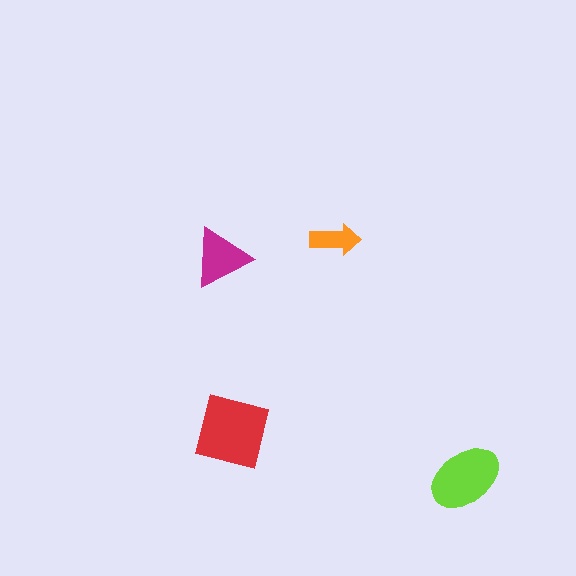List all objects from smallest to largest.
The orange arrow, the magenta triangle, the lime ellipse, the red square.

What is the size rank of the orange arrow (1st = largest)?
4th.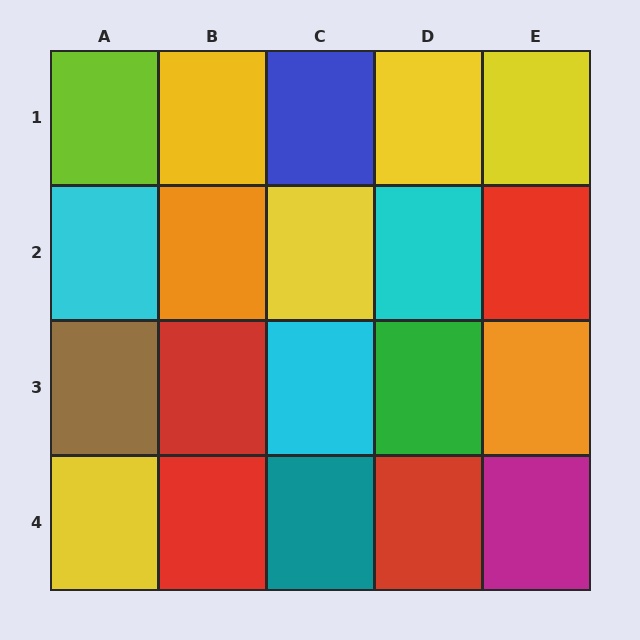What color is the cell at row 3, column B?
Red.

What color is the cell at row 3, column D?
Green.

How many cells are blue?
1 cell is blue.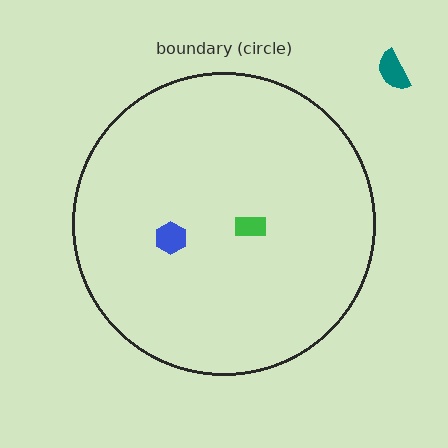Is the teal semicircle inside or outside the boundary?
Outside.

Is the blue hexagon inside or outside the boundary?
Inside.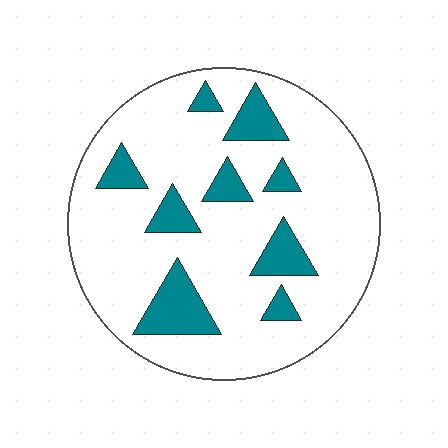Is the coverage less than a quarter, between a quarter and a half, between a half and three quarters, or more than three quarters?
Less than a quarter.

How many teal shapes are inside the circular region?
9.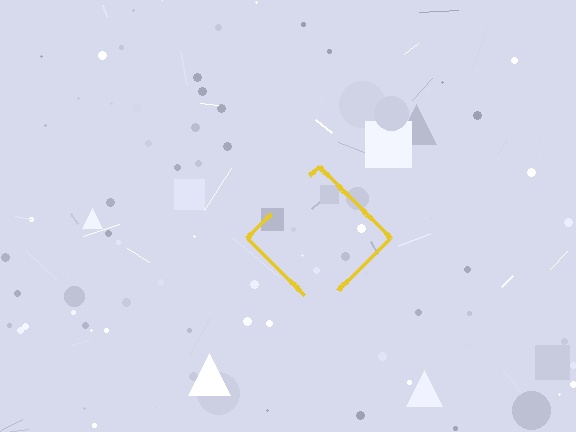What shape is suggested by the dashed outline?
The dashed outline suggests a diamond.